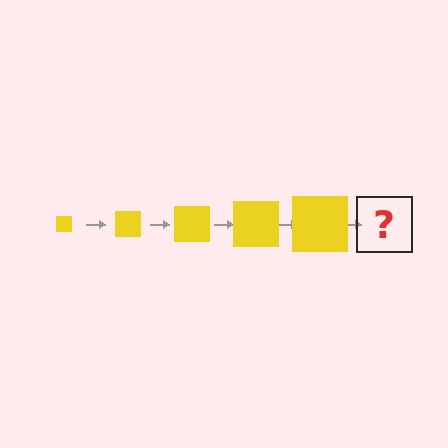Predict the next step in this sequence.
The next step is a yellow square, larger than the previous one.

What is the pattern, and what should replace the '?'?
The pattern is that the square gets progressively larger each step. The '?' should be a yellow square, larger than the previous one.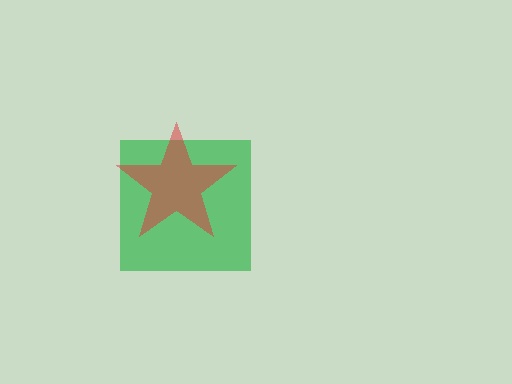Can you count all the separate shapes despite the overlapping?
Yes, there are 2 separate shapes.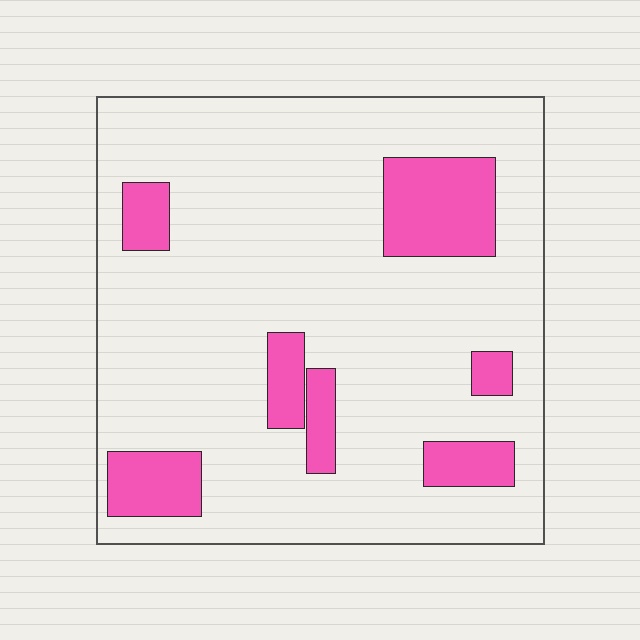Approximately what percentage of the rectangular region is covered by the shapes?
Approximately 15%.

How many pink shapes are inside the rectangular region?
7.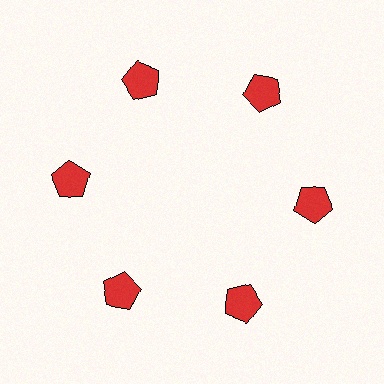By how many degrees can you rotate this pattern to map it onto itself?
The pattern maps onto itself every 60 degrees of rotation.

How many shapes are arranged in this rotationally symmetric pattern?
There are 6 shapes, arranged in 6 groups of 1.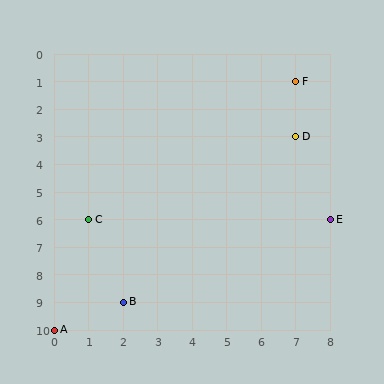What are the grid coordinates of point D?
Point D is at grid coordinates (7, 3).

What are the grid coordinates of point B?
Point B is at grid coordinates (2, 9).